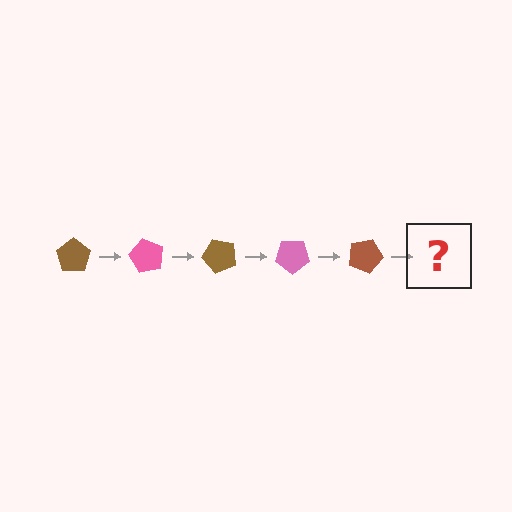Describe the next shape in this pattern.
It should be a pink pentagon, rotated 300 degrees from the start.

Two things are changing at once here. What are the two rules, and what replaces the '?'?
The two rules are that it rotates 60 degrees each step and the color cycles through brown and pink. The '?' should be a pink pentagon, rotated 300 degrees from the start.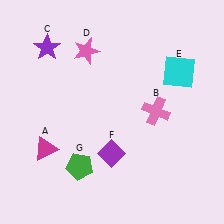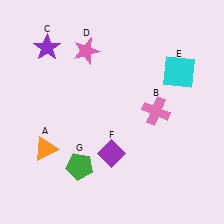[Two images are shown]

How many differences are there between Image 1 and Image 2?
There is 1 difference between the two images.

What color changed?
The triangle (A) changed from magenta in Image 1 to orange in Image 2.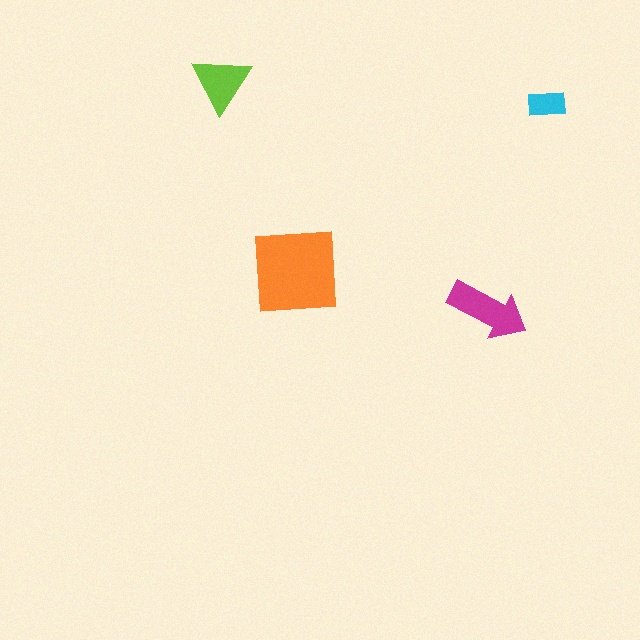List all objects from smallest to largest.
The cyan rectangle, the lime triangle, the magenta arrow, the orange square.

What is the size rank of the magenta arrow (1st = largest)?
2nd.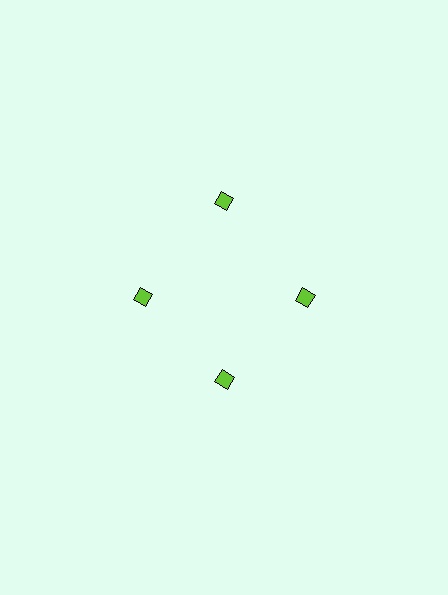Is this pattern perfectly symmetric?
No. The 4 lime diamonds are arranged in a ring, but one element near the 12 o'clock position is pushed outward from the center, breaking the 4-fold rotational symmetry.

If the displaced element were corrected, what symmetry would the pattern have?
It would have 4-fold rotational symmetry — the pattern would map onto itself every 90 degrees.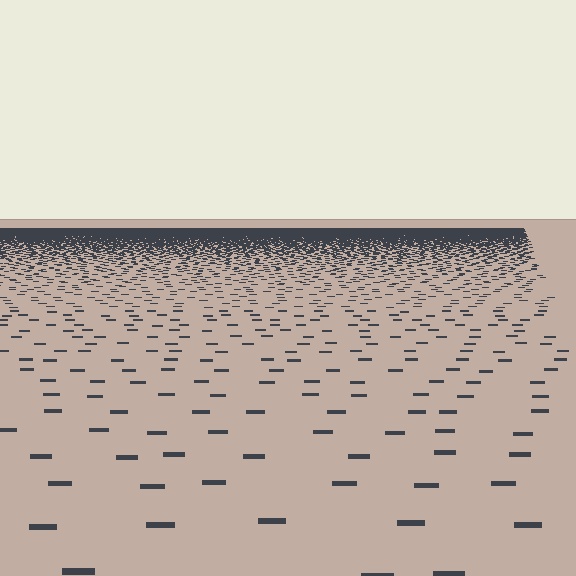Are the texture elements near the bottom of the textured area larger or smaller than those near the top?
Larger. Near the bottom, elements are closer to the viewer and appear at a bigger on-screen size.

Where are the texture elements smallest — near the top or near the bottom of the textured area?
Near the top.